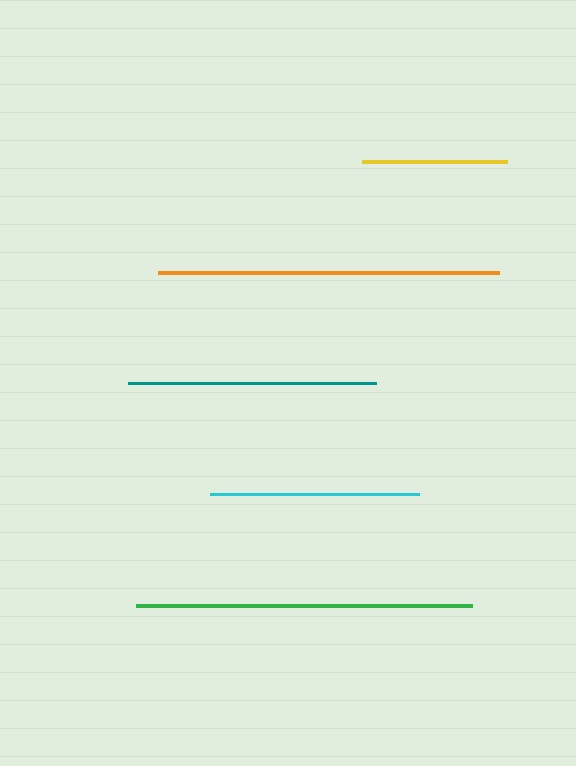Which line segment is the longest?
The orange line is the longest at approximately 341 pixels.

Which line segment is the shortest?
The yellow line is the shortest at approximately 145 pixels.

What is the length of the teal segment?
The teal segment is approximately 248 pixels long.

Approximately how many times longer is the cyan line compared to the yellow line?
The cyan line is approximately 1.4 times the length of the yellow line.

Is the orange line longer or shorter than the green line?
The orange line is longer than the green line.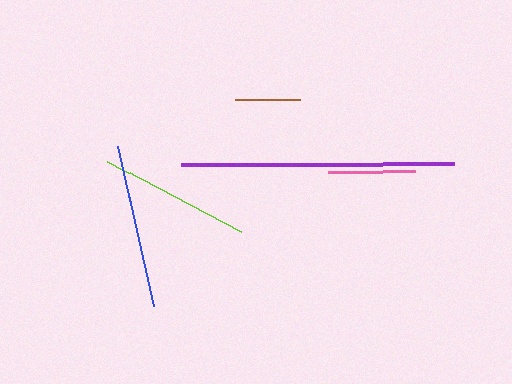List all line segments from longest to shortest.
From longest to shortest: purple, blue, lime, pink, brown.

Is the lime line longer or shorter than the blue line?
The blue line is longer than the lime line.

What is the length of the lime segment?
The lime segment is approximately 152 pixels long.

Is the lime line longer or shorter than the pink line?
The lime line is longer than the pink line.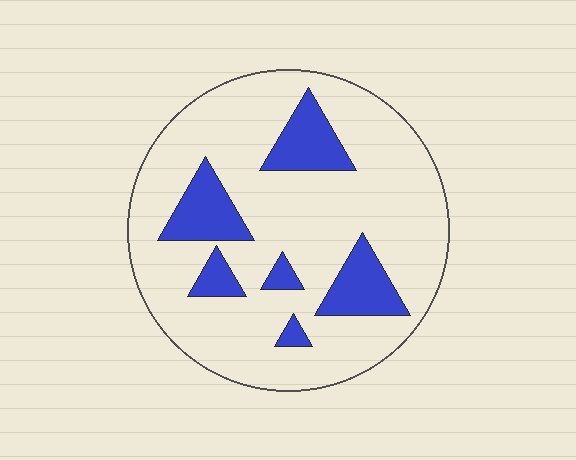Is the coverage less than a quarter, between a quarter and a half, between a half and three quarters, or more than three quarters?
Less than a quarter.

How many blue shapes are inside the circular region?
6.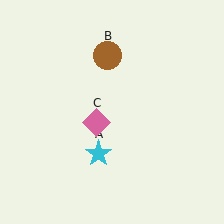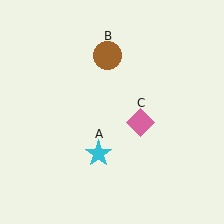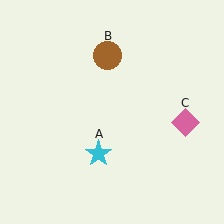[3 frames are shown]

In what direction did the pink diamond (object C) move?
The pink diamond (object C) moved right.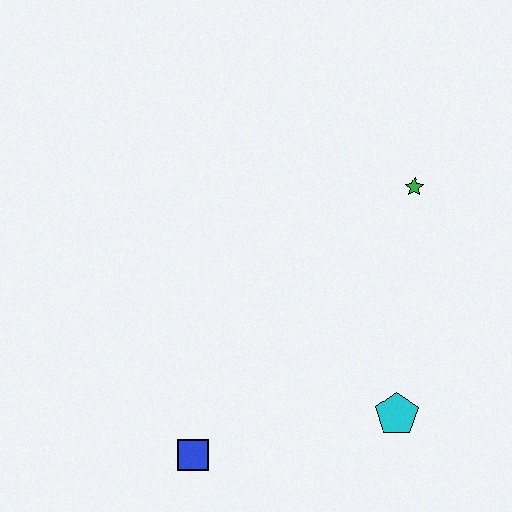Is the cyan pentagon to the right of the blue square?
Yes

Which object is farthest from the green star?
The blue square is farthest from the green star.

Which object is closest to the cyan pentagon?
The blue square is closest to the cyan pentagon.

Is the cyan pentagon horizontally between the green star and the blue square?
Yes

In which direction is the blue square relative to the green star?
The blue square is below the green star.